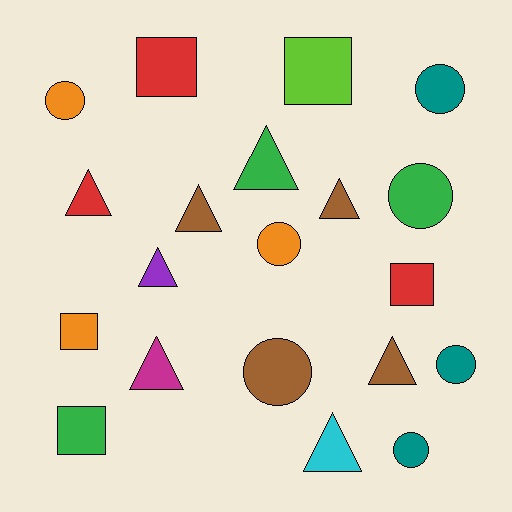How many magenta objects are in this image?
There is 1 magenta object.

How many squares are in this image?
There are 5 squares.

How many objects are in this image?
There are 20 objects.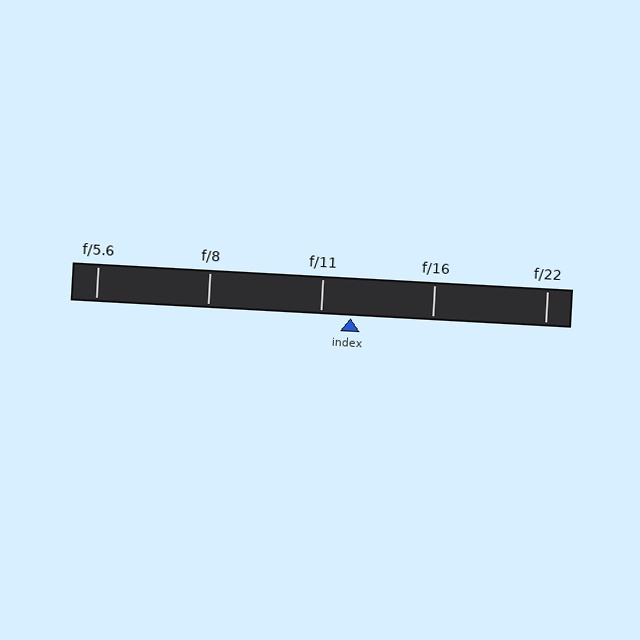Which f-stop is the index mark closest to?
The index mark is closest to f/11.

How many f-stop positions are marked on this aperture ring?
There are 5 f-stop positions marked.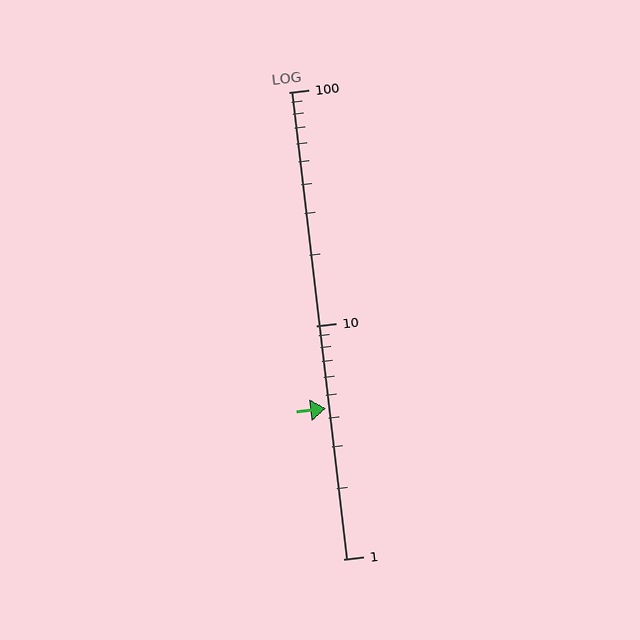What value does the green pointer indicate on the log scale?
The pointer indicates approximately 4.4.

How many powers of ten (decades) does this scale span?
The scale spans 2 decades, from 1 to 100.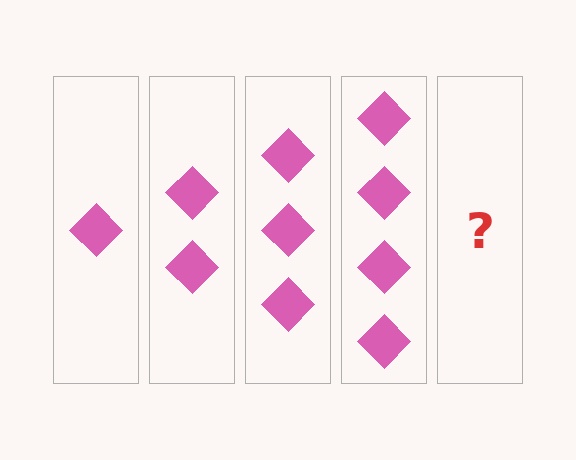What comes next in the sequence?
The next element should be 5 diamonds.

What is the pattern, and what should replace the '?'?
The pattern is that each step adds one more diamond. The '?' should be 5 diamonds.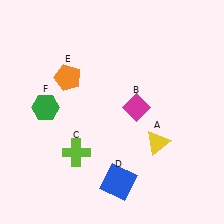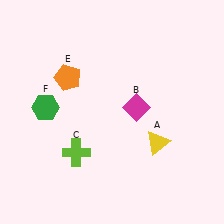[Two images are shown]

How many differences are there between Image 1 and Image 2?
There is 1 difference between the two images.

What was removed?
The blue square (D) was removed in Image 2.